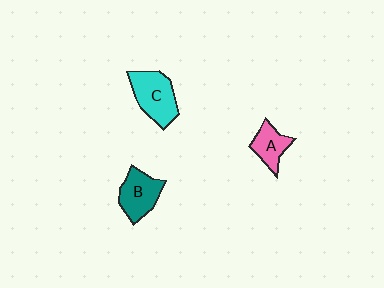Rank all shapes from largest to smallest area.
From largest to smallest: C (cyan), B (teal), A (pink).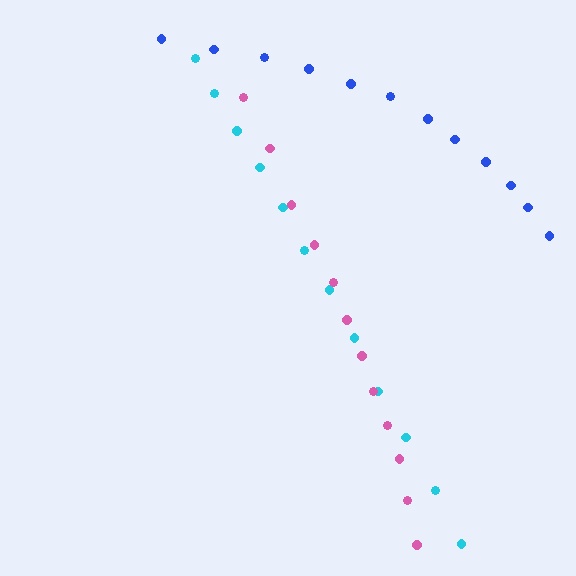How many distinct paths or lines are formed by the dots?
There are 3 distinct paths.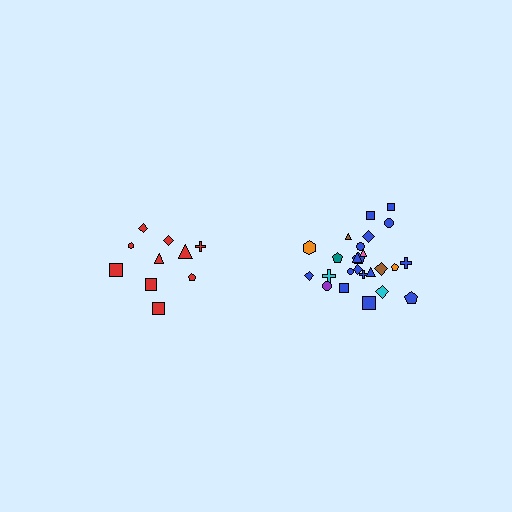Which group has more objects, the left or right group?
The right group.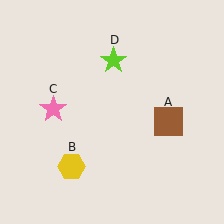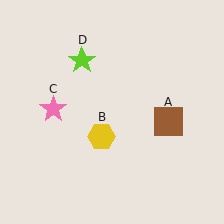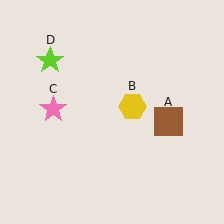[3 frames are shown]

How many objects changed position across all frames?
2 objects changed position: yellow hexagon (object B), lime star (object D).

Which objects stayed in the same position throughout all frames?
Brown square (object A) and pink star (object C) remained stationary.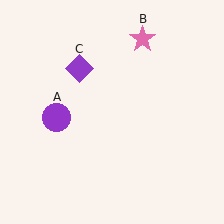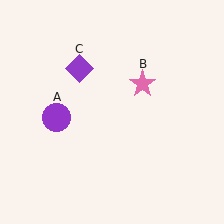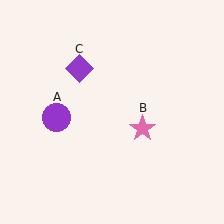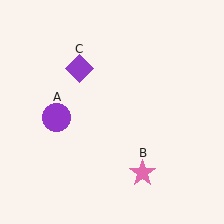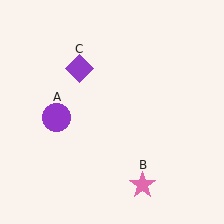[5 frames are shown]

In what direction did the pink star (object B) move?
The pink star (object B) moved down.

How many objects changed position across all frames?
1 object changed position: pink star (object B).